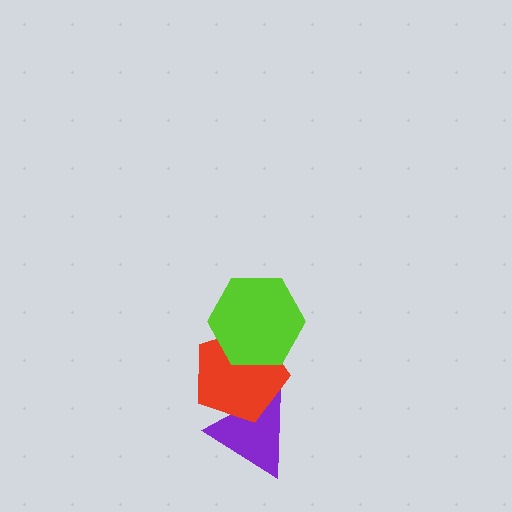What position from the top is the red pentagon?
The red pentagon is 2nd from the top.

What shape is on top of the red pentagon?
The lime hexagon is on top of the red pentagon.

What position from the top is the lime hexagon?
The lime hexagon is 1st from the top.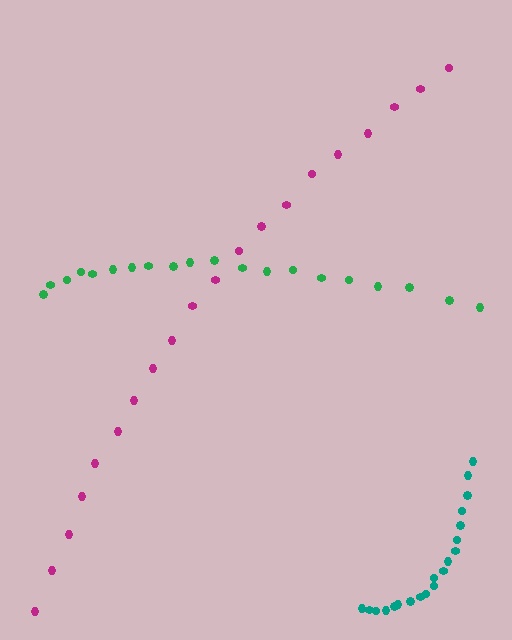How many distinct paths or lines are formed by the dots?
There are 3 distinct paths.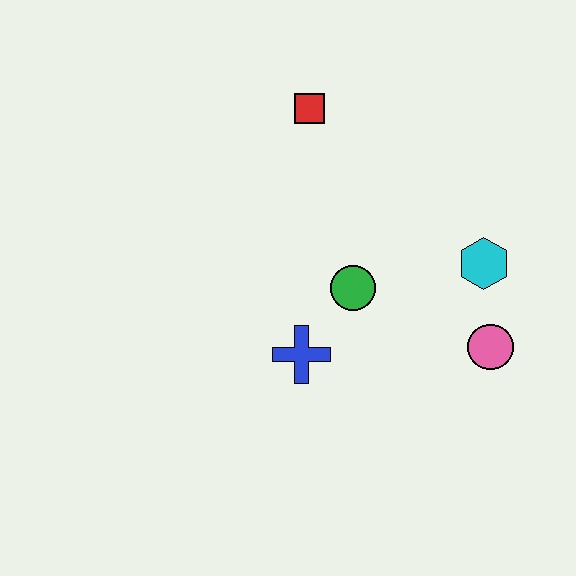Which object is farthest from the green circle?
The red square is farthest from the green circle.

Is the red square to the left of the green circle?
Yes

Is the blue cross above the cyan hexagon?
No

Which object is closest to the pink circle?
The cyan hexagon is closest to the pink circle.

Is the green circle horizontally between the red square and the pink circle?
Yes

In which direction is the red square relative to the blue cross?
The red square is above the blue cross.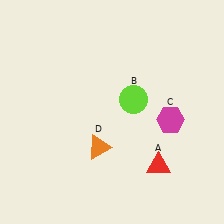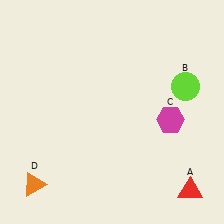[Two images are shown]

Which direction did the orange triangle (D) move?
The orange triangle (D) moved left.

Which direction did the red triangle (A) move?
The red triangle (A) moved right.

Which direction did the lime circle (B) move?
The lime circle (B) moved right.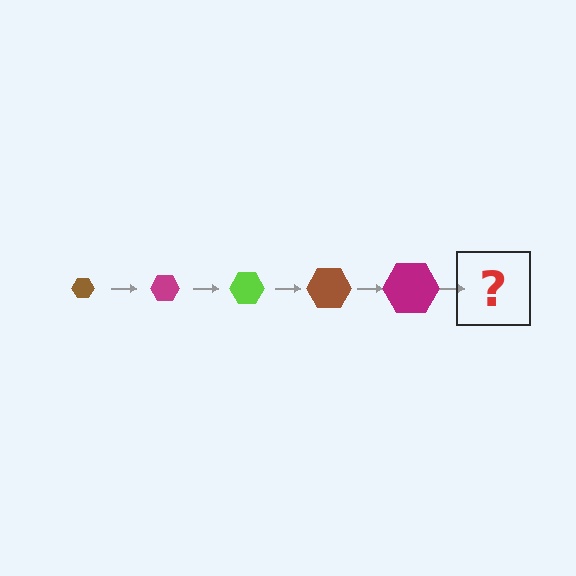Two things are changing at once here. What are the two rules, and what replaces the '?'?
The two rules are that the hexagon grows larger each step and the color cycles through brown, magenta, and lime. The '?' should be a lime hexagon, larger than the previous one.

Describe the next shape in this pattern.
It should be a lime hexagon, larger than the previous one.